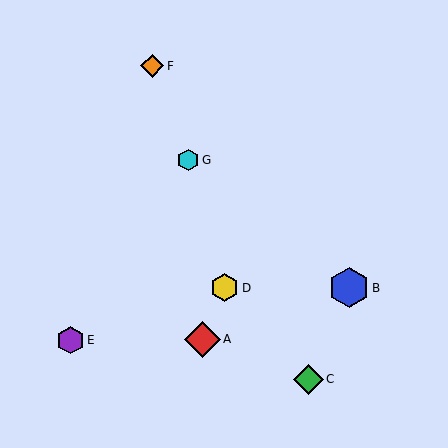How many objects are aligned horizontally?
2 objects (B, D) are aligned horizontally.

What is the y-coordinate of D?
Object D is at y≈288.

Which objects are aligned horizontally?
Objects B, D are aligned horizontally.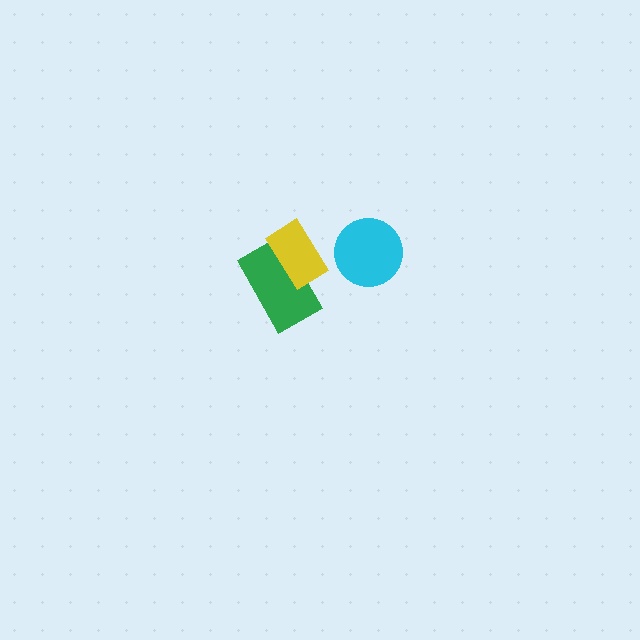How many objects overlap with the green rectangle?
1 object overlaps with the green rectangle.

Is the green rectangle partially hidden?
Yes, it is partially covered by another shape.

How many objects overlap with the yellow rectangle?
1 object overlaps with the yellow rectangle.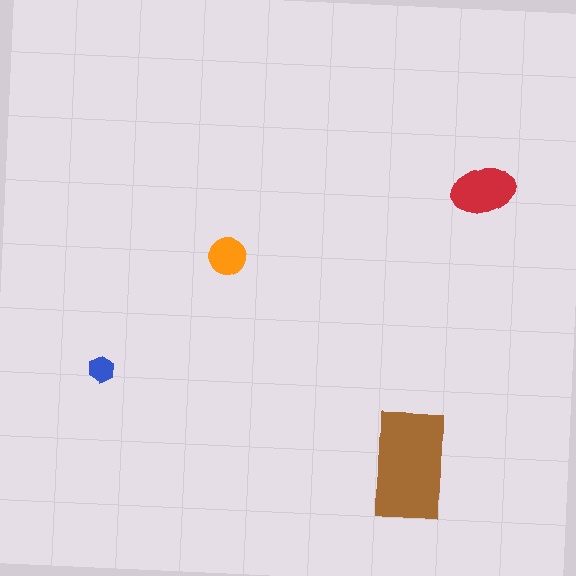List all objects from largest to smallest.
The brown rectangle, the red ellipse, the orange circle, the blue hexagon.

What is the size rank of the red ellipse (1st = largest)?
2nd.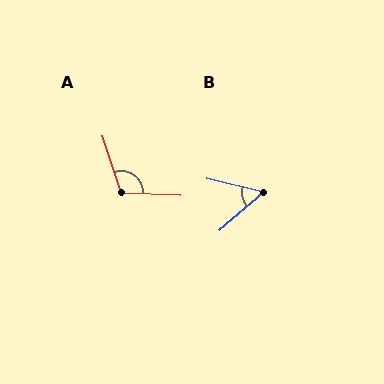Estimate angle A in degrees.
Approximately 111 degrees.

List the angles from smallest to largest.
B (54°), A (111°).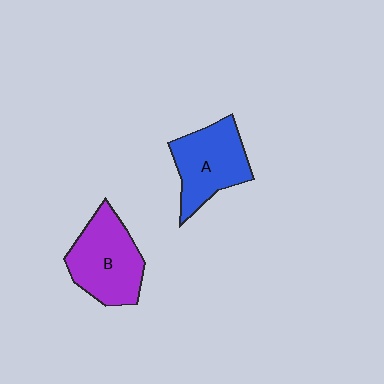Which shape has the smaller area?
Shape A (blue).